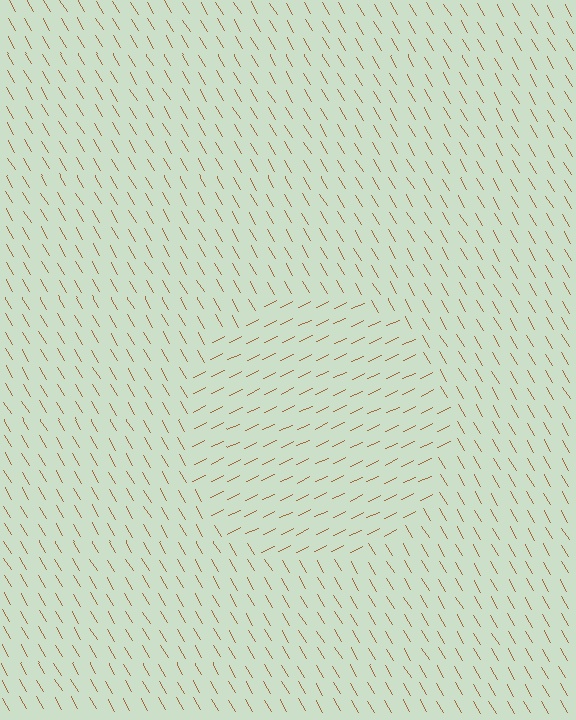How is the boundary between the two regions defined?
The boundary is defined purely by a change in line orientation (approximately 85 degrees difference). All lines are the same color and thickness.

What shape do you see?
I see a circle.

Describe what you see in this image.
The image is filled with small brown line segments. A circle region in the image has lines oriented differently from the surrounding lines, creating a visible texture boundary.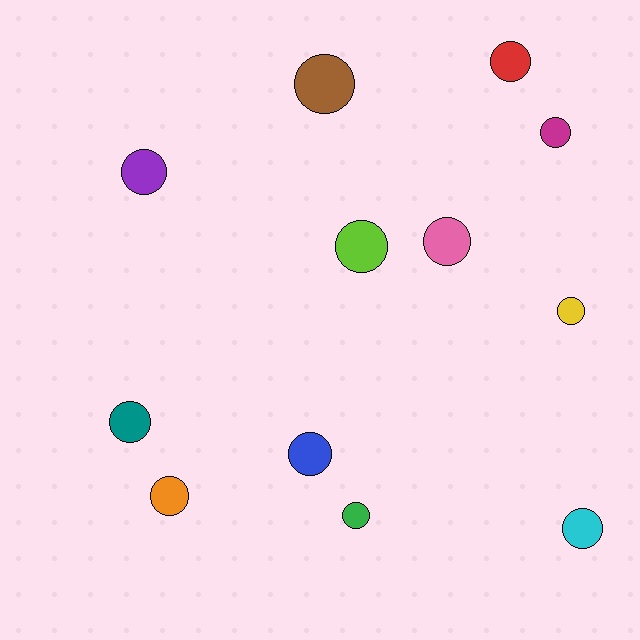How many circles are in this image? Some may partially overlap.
There are 12 circles.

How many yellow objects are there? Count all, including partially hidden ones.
There is 1 yellow object.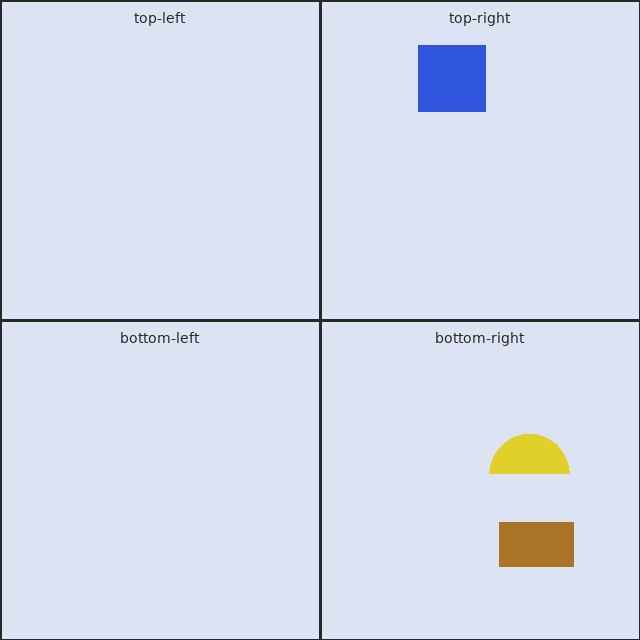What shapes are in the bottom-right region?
The yellow semicircle, the brown rectangle.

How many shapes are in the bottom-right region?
2.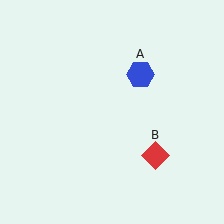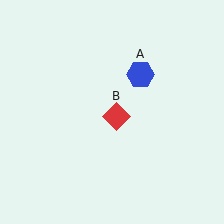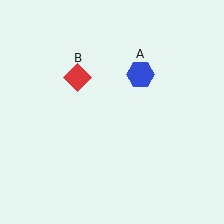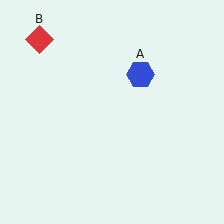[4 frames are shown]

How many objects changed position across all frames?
1 object changed position: red diamond (object B).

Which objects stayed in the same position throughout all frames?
Blue hexagon (object A) remained stationary.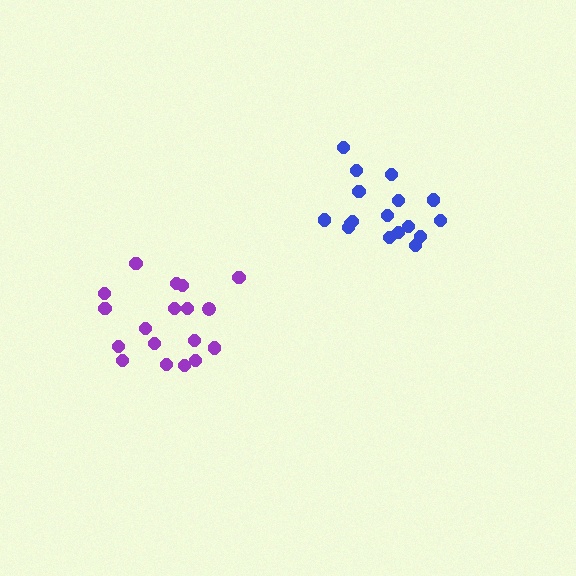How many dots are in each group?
Group 1: 18 dots, Group 2: 17 dots (35 total).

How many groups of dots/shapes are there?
There are 2 groups.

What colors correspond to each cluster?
The clusters are colored: purple, blue.